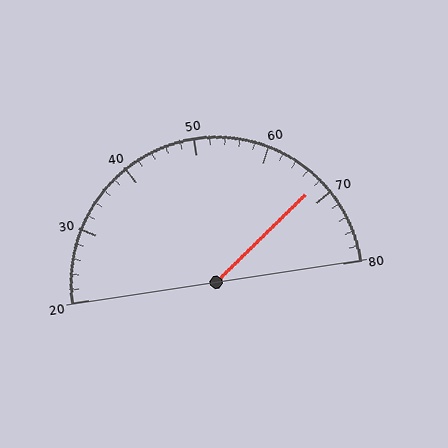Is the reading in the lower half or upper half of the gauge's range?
The reading is in the upper half of the range (20 to 80).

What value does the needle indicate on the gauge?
The needle indicates approximately 68.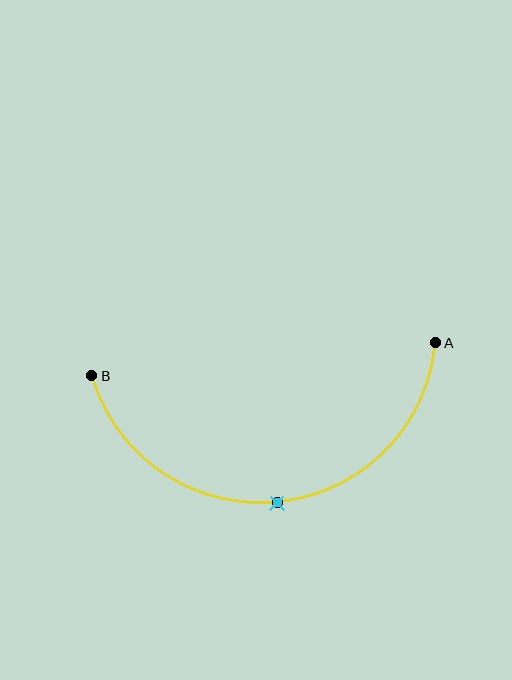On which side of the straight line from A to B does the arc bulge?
The arc bulges below the straight line connecting A and B.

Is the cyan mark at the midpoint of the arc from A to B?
Yes. The cyan mark lies on the arc at equal arc-length from both A and B — it is the arc midpoint.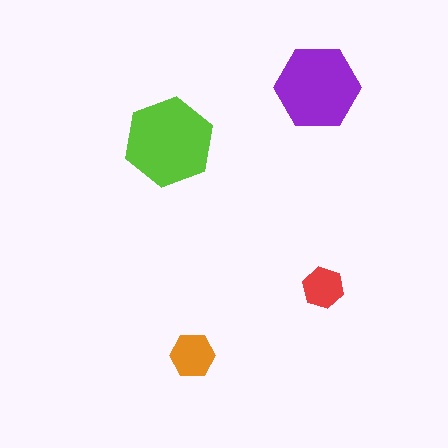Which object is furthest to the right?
The red hexagon is rightmost.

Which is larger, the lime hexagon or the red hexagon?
The lime one.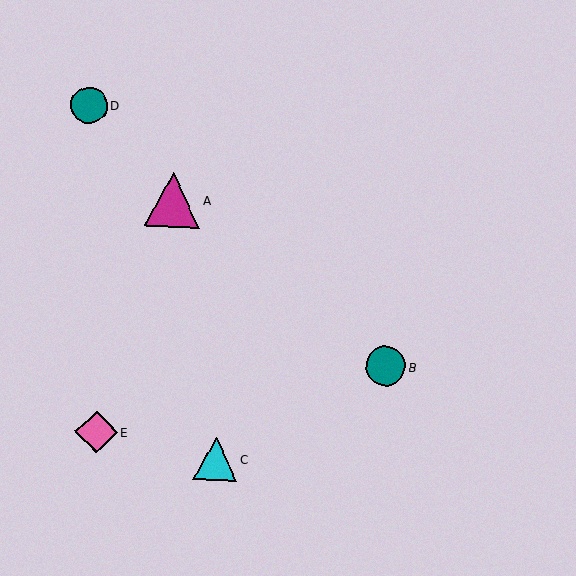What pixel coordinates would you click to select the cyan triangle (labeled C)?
Click at (215, 459) to select the cyan triangle C.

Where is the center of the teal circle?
The center of the teal circle is at (386, 366).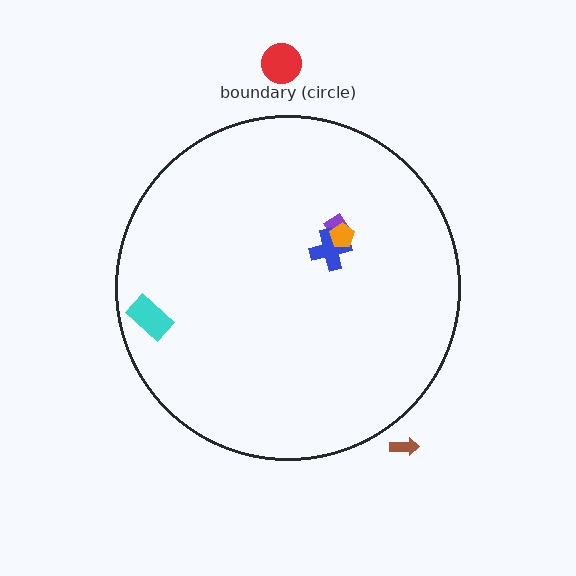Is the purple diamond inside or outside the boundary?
Inside.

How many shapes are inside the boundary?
4 inside, 2 outside.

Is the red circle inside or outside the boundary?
Outside.